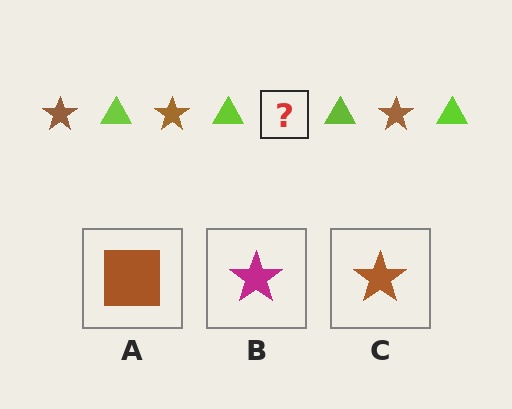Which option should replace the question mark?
Option C.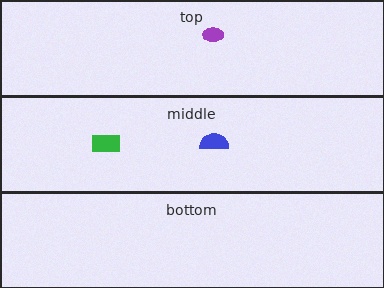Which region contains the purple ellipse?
The top region.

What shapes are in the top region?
The purple ellipse.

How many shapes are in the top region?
1.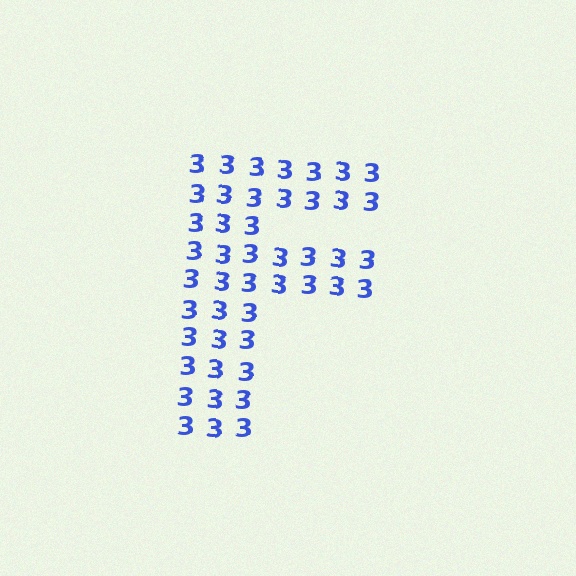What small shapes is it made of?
It is made of small digit 3's.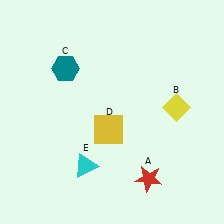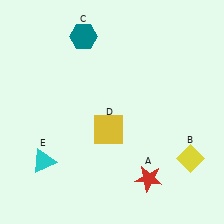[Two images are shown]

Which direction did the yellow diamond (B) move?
The yellow diamond (B) moved down.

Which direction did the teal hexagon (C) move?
The teal hexagon (C) moved up.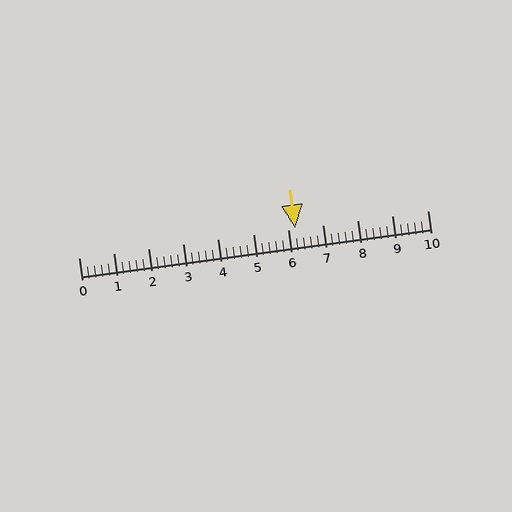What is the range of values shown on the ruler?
The ruler shows values from 0 to 10.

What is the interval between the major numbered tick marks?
The major tick marks are spaced 1 units apart.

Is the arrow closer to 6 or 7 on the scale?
The arrow is closer to 6.